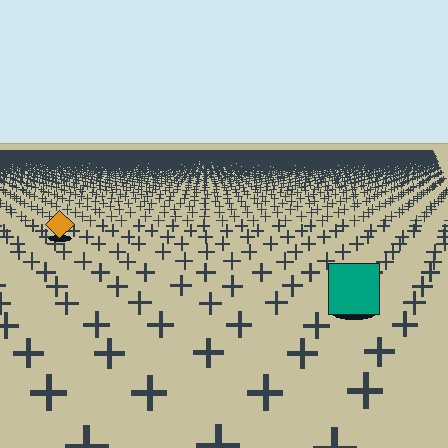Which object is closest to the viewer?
The teal square is closest. The texture marks near it are larger and more spread out.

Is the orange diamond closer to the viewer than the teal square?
No. The teal square is closer — you can tell from the texture gradient: the ground texture is coarser near it.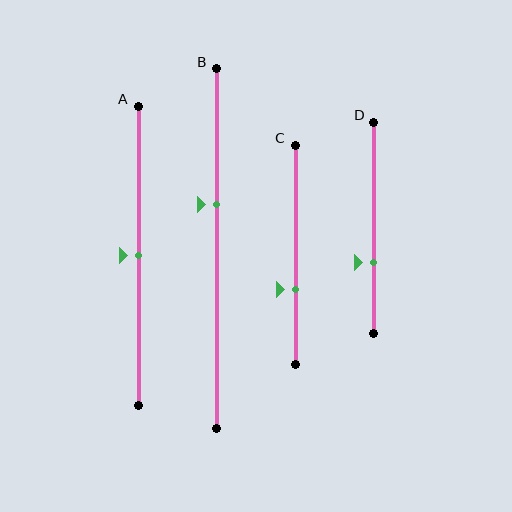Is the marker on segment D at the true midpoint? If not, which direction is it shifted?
No, the marker on segment D is shifted downward by about 17% of the segment length.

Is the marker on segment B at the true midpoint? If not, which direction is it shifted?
No, the marker on segment B is shifted upward by about 12% of the segment length.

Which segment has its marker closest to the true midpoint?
Segment A has its marker closest to the true midpoint.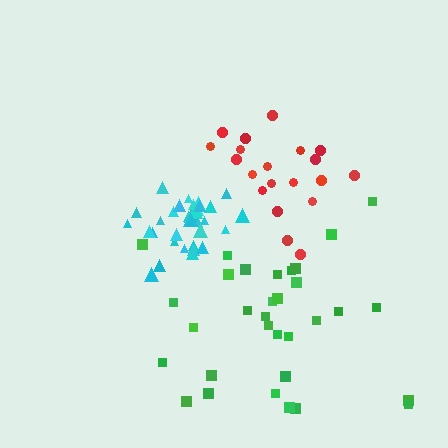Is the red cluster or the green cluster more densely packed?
Red.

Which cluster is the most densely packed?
Cyan.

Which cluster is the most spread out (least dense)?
Green.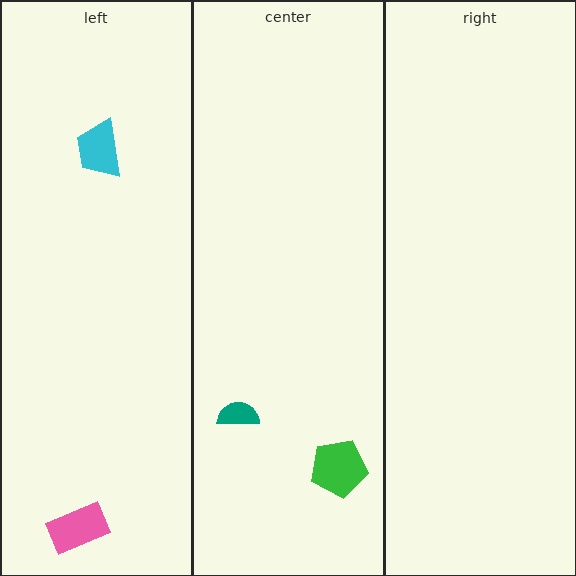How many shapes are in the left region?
2.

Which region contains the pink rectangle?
The left region.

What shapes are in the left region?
The cyan trapezoid, the pink rectangle.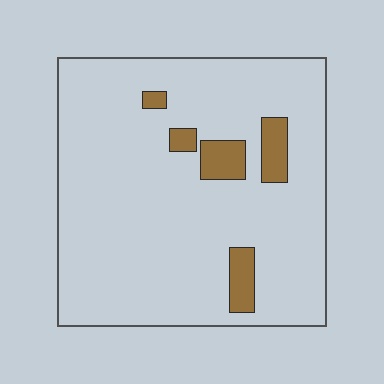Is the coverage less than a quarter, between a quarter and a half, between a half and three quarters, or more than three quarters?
Less than a quarter.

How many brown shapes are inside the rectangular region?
5.